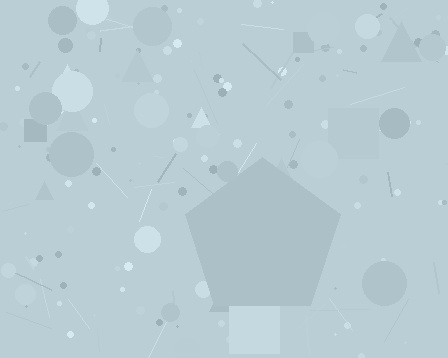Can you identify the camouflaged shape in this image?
The camouflaged shape is a pentagon.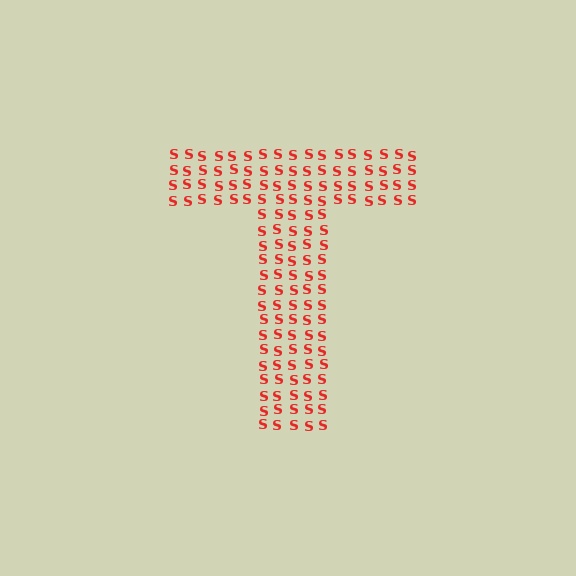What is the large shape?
The large shape is the letter T.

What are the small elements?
The small elements are letter S's.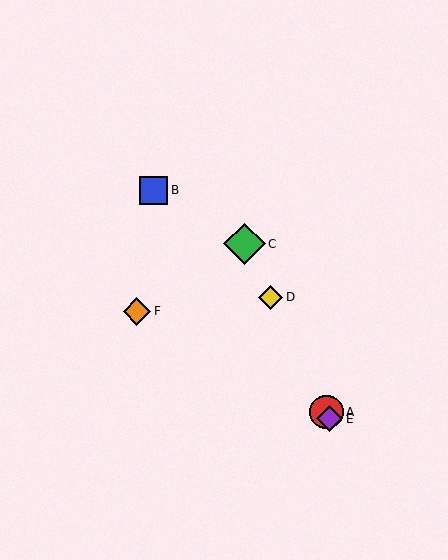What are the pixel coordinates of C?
Object C is at (244, 244).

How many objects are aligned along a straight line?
4 objects (A, C, D, E) are aligned along a straight line.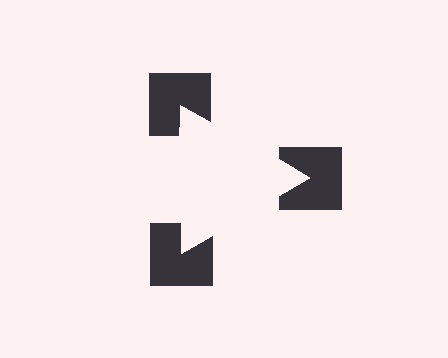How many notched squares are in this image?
There are 3 — one at each vertex of the illusory triangle.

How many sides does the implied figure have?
3 sides.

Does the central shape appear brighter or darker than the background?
It typically appears slightly brighter than the background, even though no actual brightness change is drawn.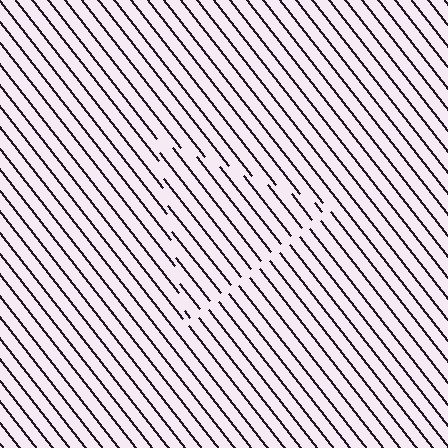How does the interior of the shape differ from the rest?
The interior of the shape contains the same grating, shifted by half a period — the contour is defined by the phase discontinuity where line-ends from the inner and outer gratings abut.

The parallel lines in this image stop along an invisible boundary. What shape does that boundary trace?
An illusory triangle. The interior of the shape contains the same grating, shifted by half a period — the contour is defined by the phase discontinuity where line-ends from the inner and outer gratings abut.